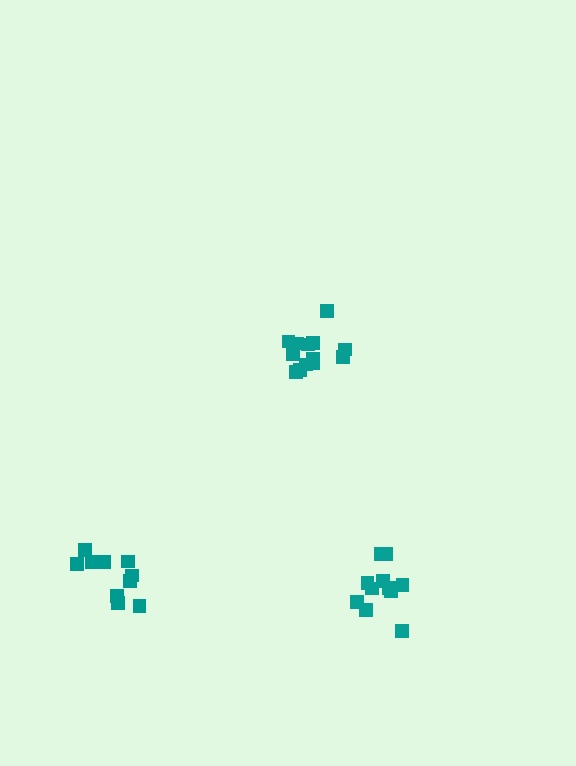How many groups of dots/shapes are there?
There are 3 groups.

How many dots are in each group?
Group 1: 10 dots, Group 2: 13 dots, Group 3: 12 dots (35 total).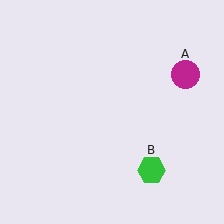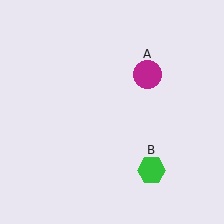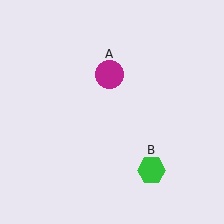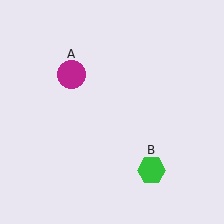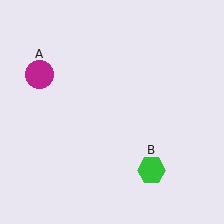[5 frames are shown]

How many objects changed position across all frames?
1 object changed position: magenta circle (object A).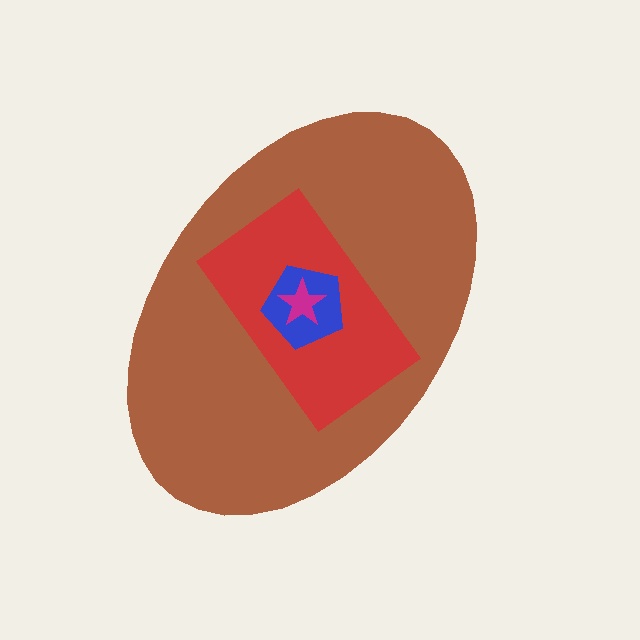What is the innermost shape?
The magenta star.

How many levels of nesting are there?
4.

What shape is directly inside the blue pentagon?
The magenta star.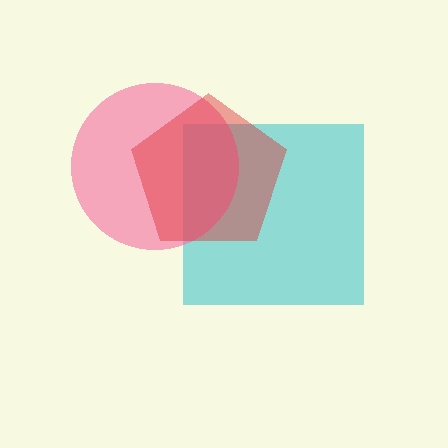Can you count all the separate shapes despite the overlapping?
Yes, there are 3 separate shapes.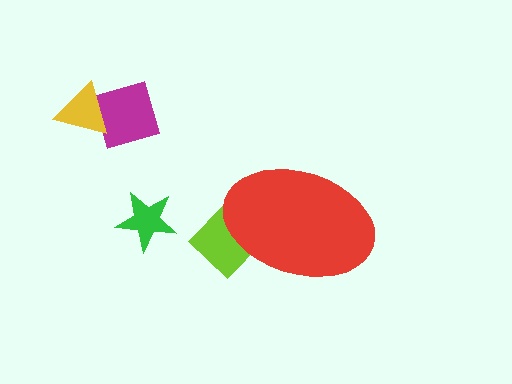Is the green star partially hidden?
No, the green star is fully visible.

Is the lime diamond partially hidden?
Yes, the lime diamond is partially hidden behind the red ellipse.